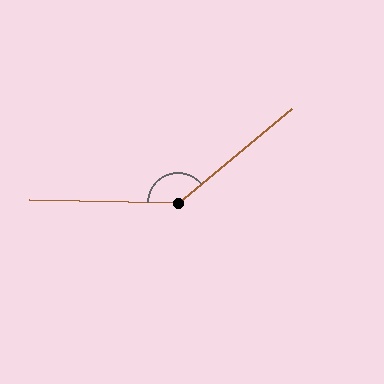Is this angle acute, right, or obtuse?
It is obtuse.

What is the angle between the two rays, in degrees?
Approximately 139 degrees.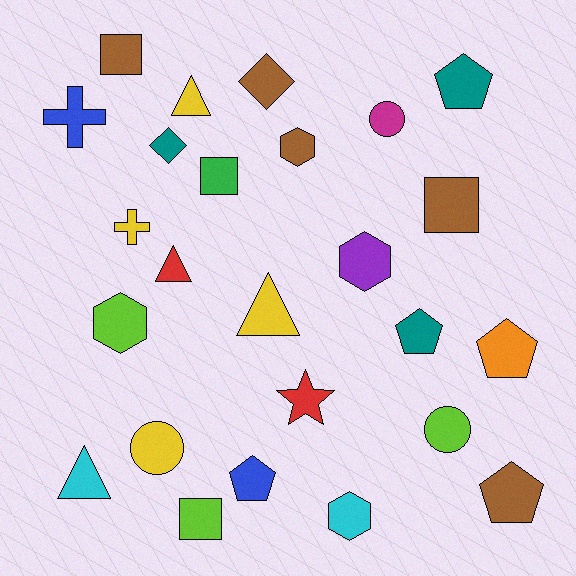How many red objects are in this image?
There are 2 red objects.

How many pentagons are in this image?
There are 5 pentagons.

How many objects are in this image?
There are 25 objects.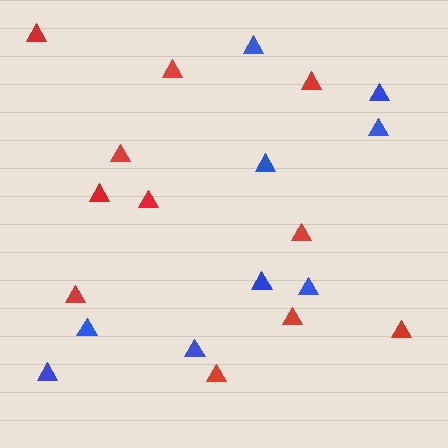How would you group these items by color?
There are 2 groups: one group of blue triangles (9) and one group of red triangles (11).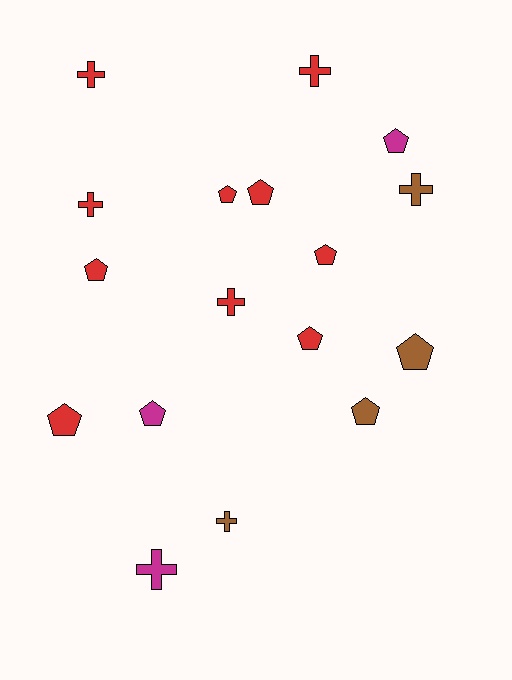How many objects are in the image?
There are 17 objects.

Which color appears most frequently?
Red, with 10 objects.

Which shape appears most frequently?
Pentagon, with 10 objects.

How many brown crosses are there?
There are 2 brown crosses.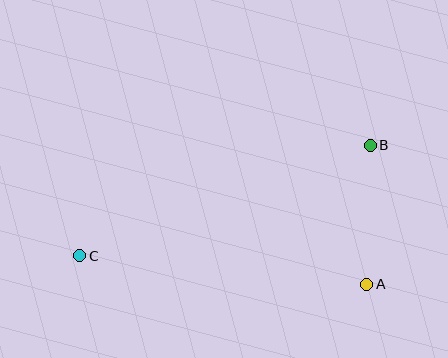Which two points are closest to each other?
Points A and B are closest to each other.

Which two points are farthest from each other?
Points B and C are farthest from each other.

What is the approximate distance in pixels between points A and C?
The distance between A and C is approximately 288 pixels.